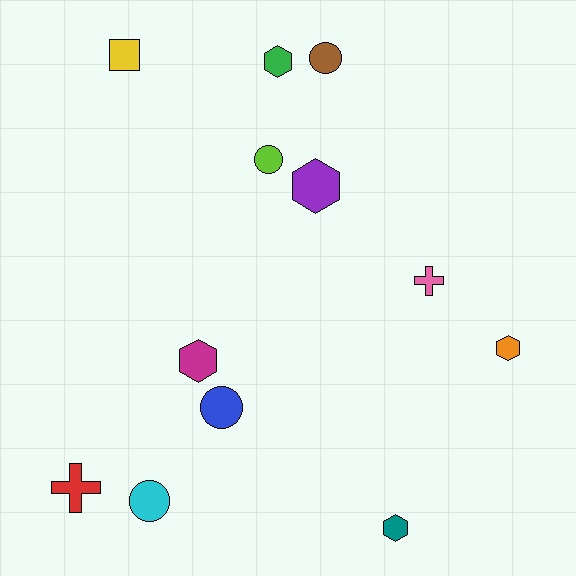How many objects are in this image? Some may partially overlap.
There are 12 objects.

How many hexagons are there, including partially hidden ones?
There are 5 hexagons.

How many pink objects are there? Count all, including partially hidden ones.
There is 1 pink object.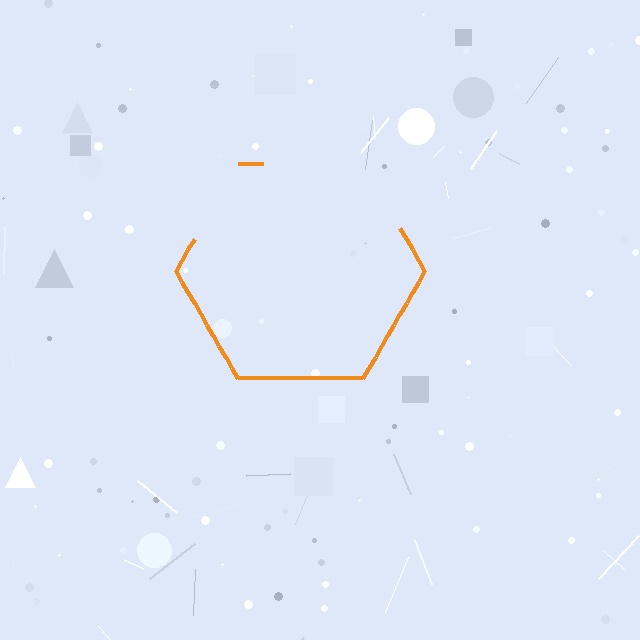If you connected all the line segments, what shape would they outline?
They would outline a hexagon.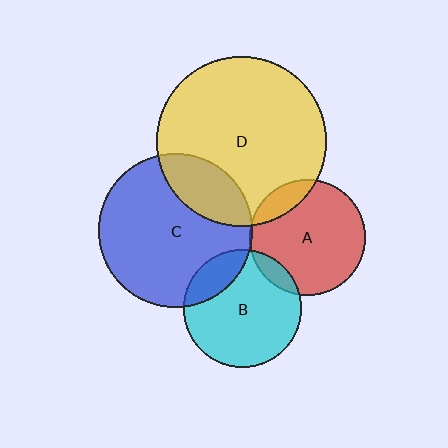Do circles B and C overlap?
Yes.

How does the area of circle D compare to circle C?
Approximately 1.2 times.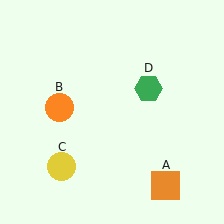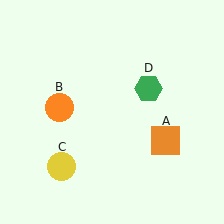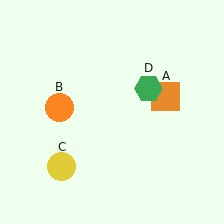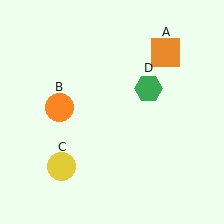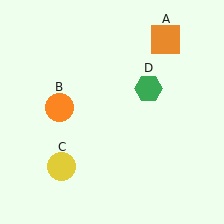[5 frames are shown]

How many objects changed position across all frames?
1 object changed position: orange square (object A).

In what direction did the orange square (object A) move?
The orange square (object A) moved up.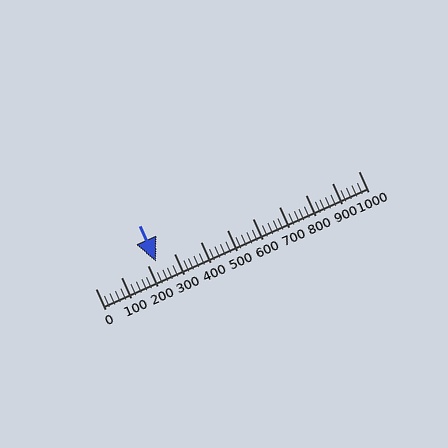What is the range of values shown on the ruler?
The ruler shows values from 0 to 1000.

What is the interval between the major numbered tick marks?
The major tick marks are spaced 100 units apart.